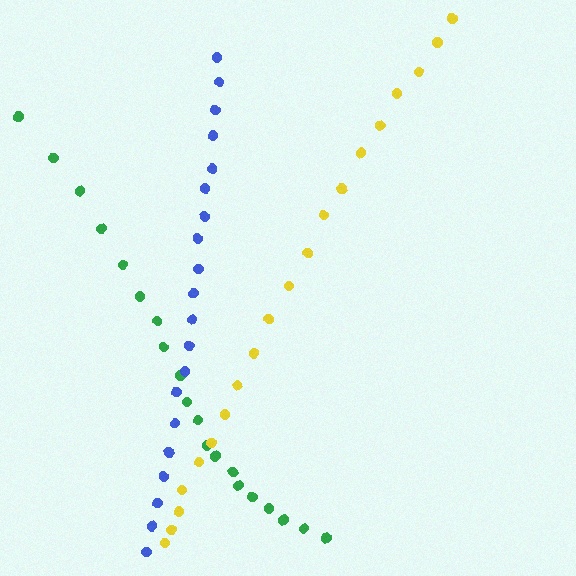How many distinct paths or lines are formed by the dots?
There are 3 distinct paths.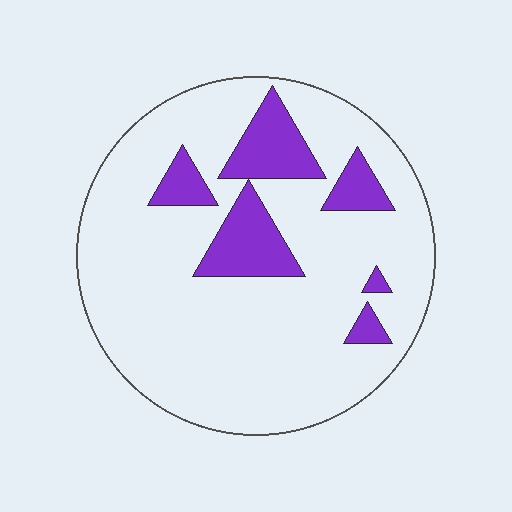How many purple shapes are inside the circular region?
6.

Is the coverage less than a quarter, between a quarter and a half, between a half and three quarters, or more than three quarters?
Less than a quarter.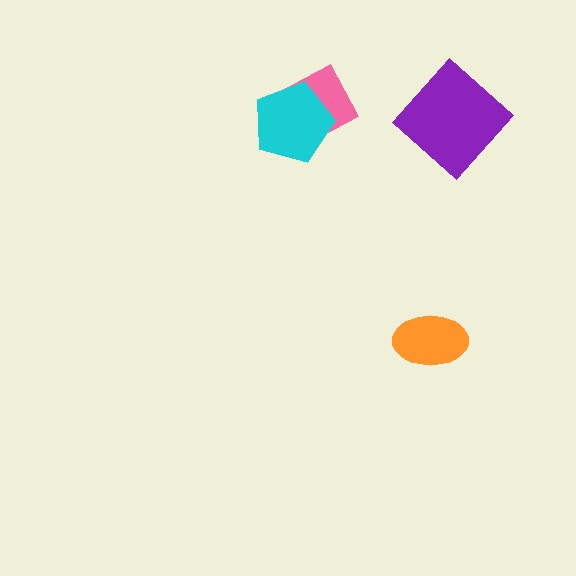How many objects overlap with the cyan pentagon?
1 object overlaps with the cyan pentagon.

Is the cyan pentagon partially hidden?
No, no other shape covers it.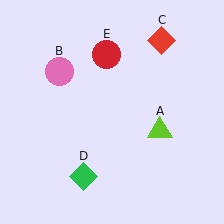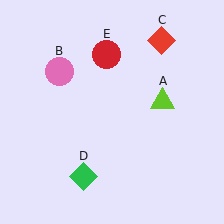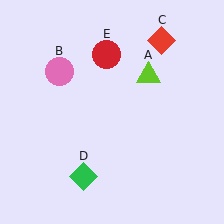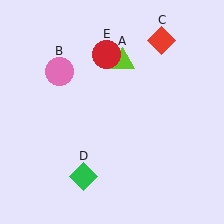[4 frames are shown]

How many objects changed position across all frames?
1 object changed position: lime triangle (object A).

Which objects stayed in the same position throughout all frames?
Pink circle (object B) and red diamond (object C) and green diamond (object D) and red circle (object E) remained stationary.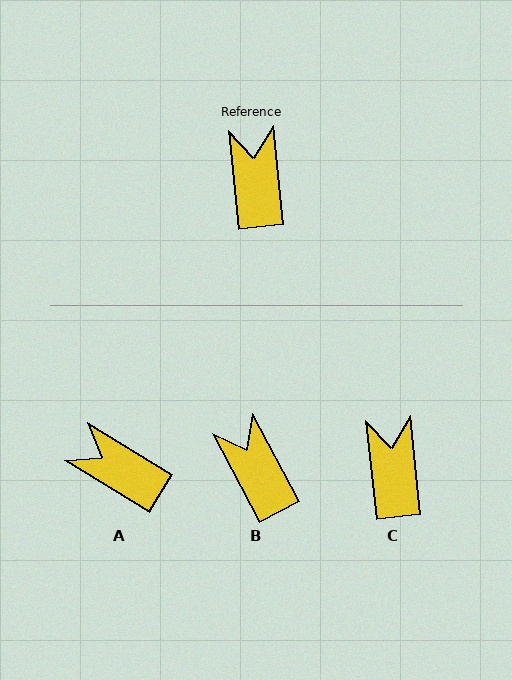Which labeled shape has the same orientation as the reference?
C.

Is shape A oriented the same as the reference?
No, it is off by about 53 degrees.